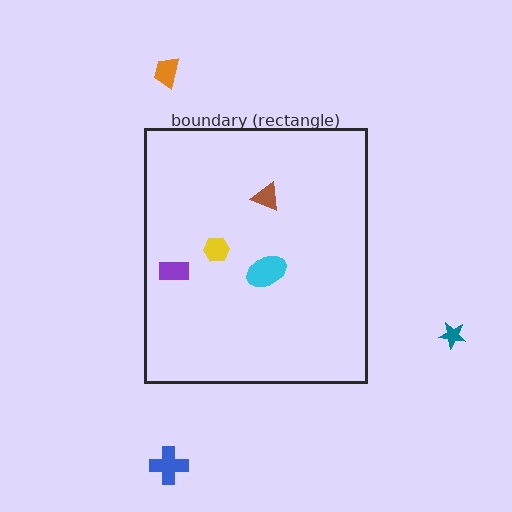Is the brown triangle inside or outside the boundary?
Inside.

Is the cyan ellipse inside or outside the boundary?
Inside.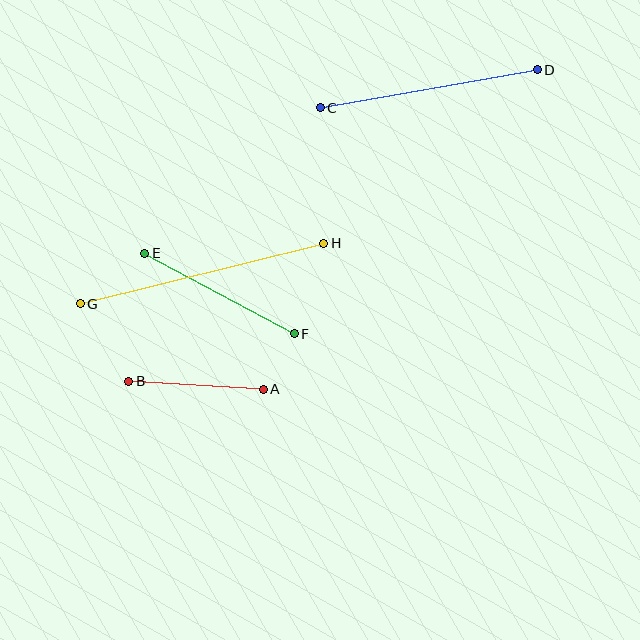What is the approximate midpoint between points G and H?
The midpoint is at approximately (202, 274) pixels.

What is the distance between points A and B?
The distance is approximately 135 pixels.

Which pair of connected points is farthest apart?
Points G and H are farthest apart.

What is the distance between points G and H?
The distance is approximately 251 pixels.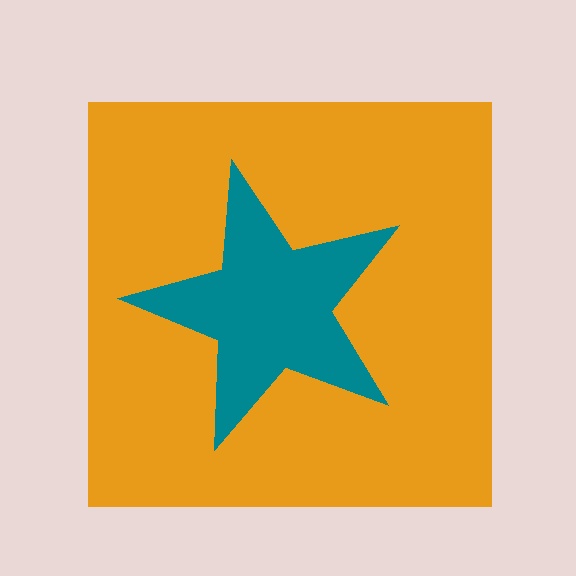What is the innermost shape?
The teal star.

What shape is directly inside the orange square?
The teal star.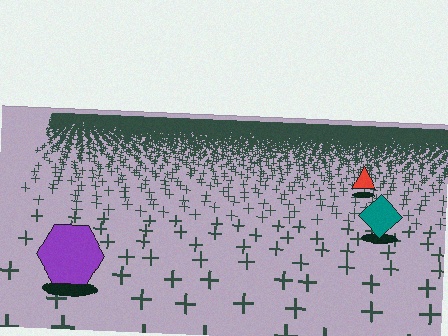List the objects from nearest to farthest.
From nearest to farthest: the purple hexagon, the teal diamond, the red triangle.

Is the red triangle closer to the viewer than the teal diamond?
No. The teal diamond is closer — you can tell from the texture gradient: the ground texture is coarser near it.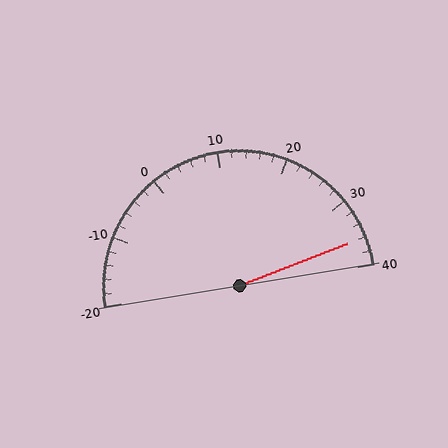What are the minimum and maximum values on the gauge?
The gauge ranges from -20 to 40.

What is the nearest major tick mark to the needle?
The nearest major tick mark is 40.